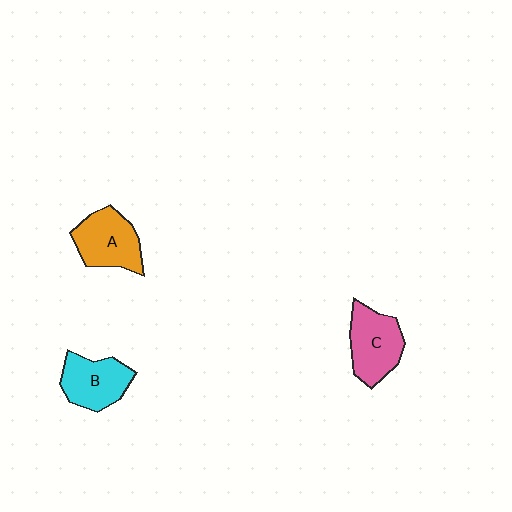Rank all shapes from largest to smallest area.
From largest to smallest: C (pink), A (orange), B (cyan).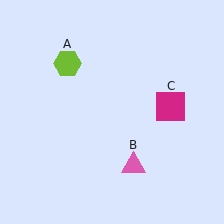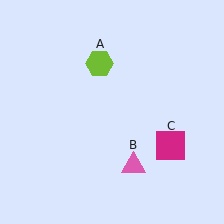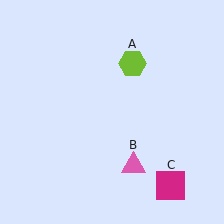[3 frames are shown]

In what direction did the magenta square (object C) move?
The magenta square (object C) moved down.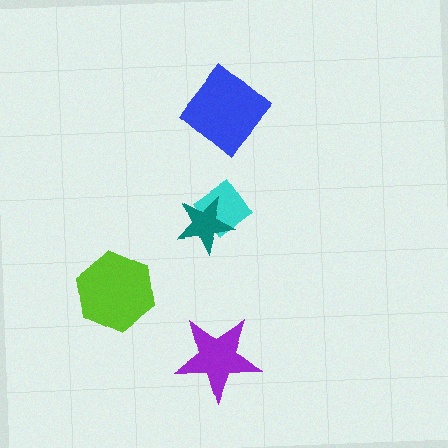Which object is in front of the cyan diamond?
The teal star is in front of the cyan diamond.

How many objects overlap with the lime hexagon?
0 objects overlap with the lime hexagon.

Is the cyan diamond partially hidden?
Yes, it is partially covered by another shape.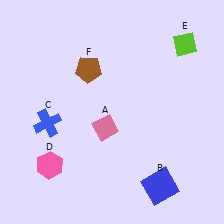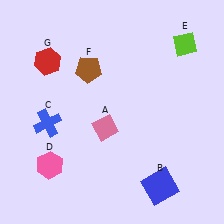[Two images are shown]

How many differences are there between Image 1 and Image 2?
There is 1 difference between the two images.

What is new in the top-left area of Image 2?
A red hexagon (G) was added in the top-left area of Image 2.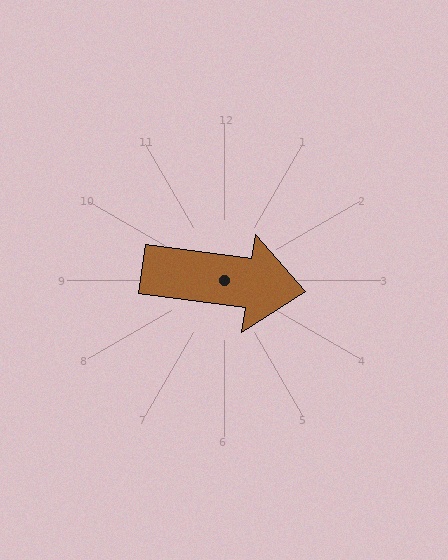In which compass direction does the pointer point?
East.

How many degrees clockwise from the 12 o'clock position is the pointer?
Approximately 98 degrees.